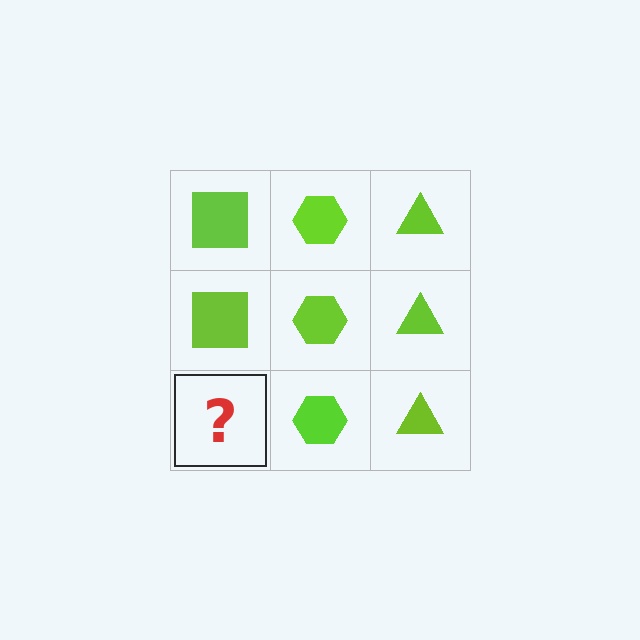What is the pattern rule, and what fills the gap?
The rule is that each column has a consistent shape. The gap should be filled with a lime square.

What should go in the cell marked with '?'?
The missing cell should contain a lime square.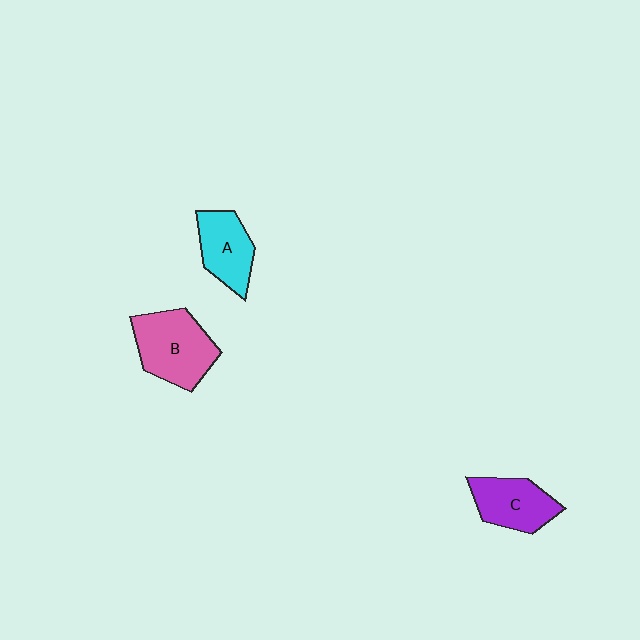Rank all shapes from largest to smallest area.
From largest to smallest: B (pink), C (purple), A (cyan).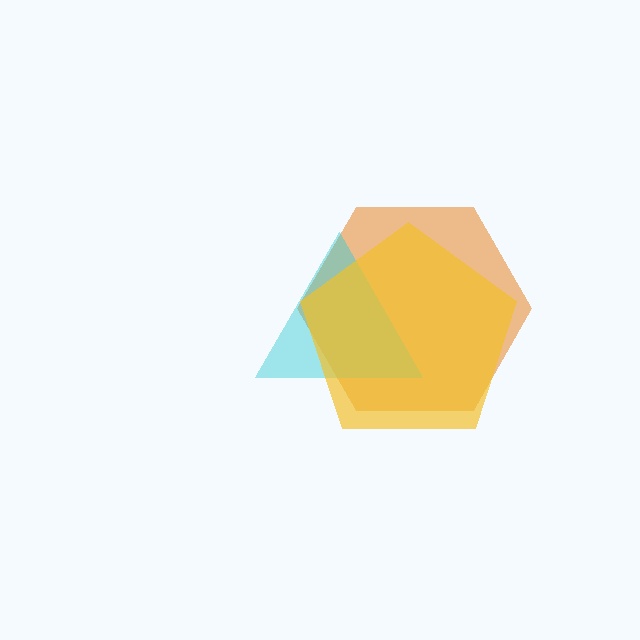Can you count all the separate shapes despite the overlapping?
Yes, there are 3 separate shapes.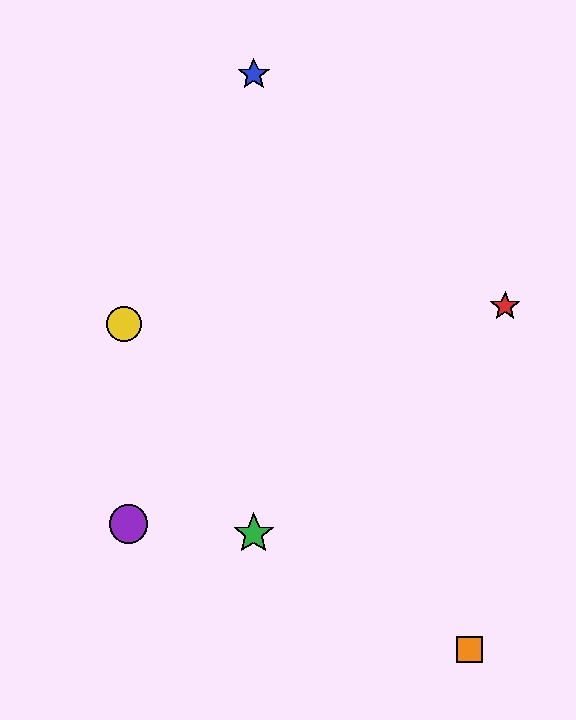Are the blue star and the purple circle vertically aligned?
No, the blue star is at x≈254 and the purple circle is at x≈128.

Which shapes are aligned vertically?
The blue star, the green star are aligned vertically.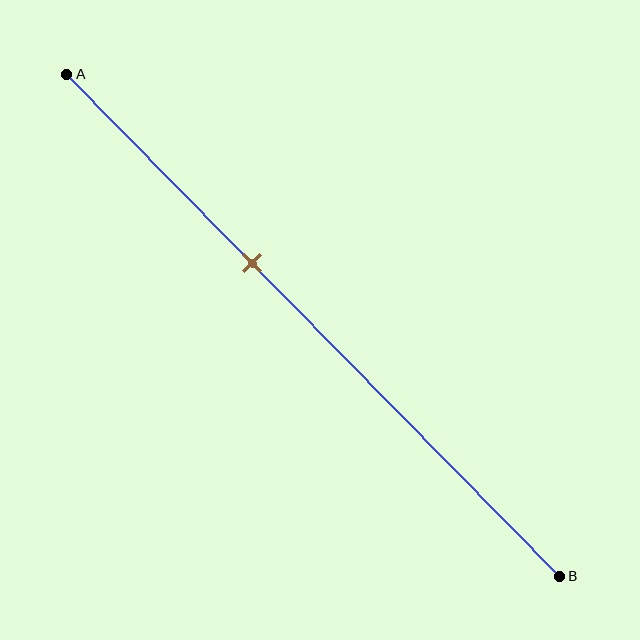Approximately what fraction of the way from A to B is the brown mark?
The brown mark is approximately 40% of the way from A to B.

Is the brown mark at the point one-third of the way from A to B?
No, the mark is at about 40% from A, not at the 33% one-third point.